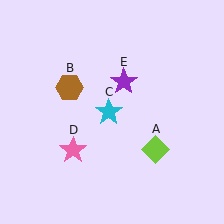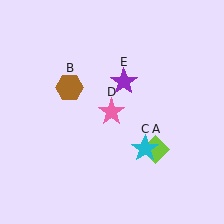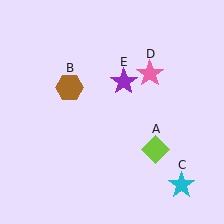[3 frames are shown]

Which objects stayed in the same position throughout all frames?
Lime diamond (object A) and brown hexagon (object B) and purple star (object E) remained stationary.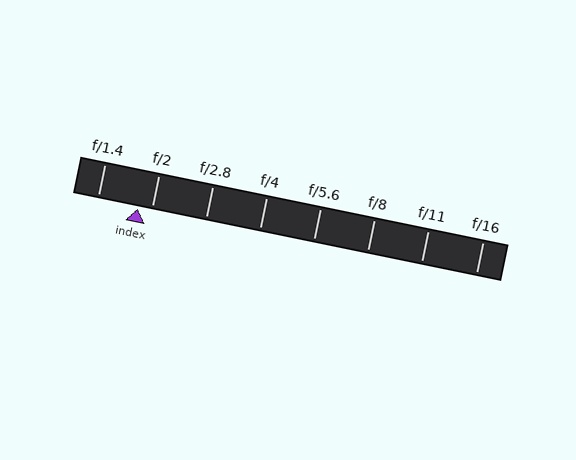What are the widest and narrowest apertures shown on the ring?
The widest aperture shown is f/1.4 and the narrowest is f/16.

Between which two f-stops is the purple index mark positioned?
The index mark is between f/1.4 and f/2.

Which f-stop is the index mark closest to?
The index mark is closest to f/2.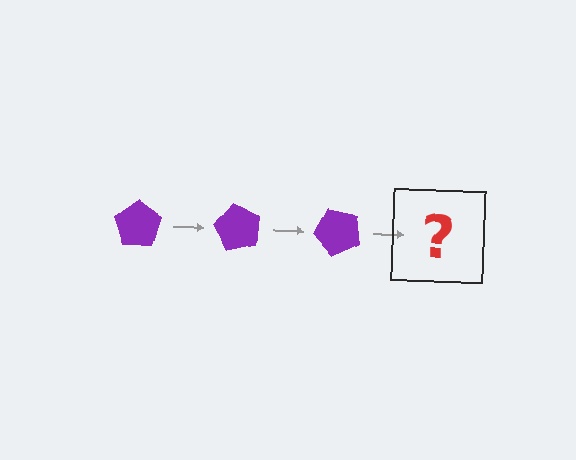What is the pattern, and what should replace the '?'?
The pattern is that the pentagon rotates 60 degrees each step. The '?' should be a purple pentagon rotated 180 degrees.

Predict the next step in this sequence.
The next step is a purple pentagon rotated 180 degrees.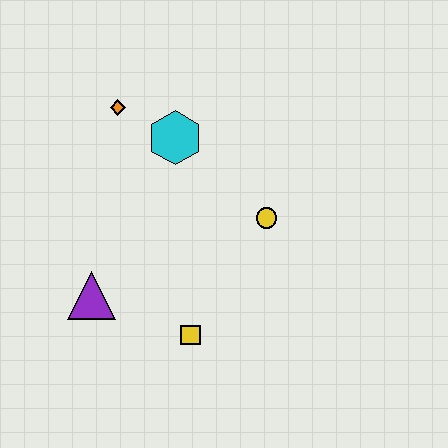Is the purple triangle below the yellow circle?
Yes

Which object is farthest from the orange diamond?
The yellow square is farthest from the orange diamond.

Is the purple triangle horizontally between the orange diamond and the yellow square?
No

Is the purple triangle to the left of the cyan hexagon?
Yes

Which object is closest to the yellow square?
The purple triangle is closest to the yellow square.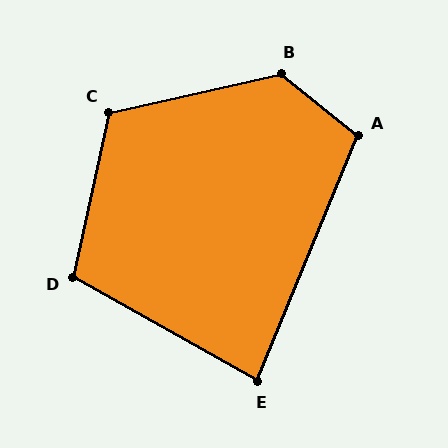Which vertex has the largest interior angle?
B, at approximately 129 degrees.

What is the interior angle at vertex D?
Approximately 107 degrees (obtuse).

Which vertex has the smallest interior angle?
E, at approximately 83 degrees.